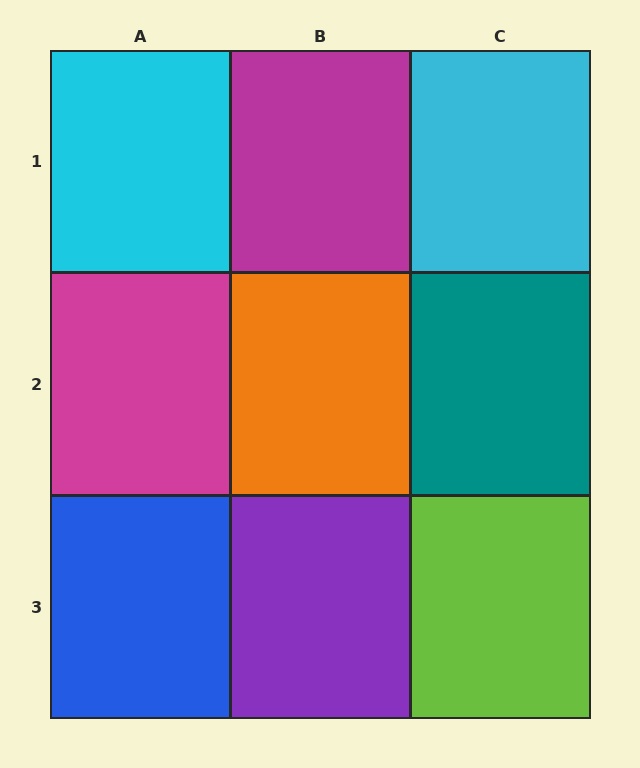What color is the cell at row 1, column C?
Cyan.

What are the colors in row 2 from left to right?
Magenta, orange, teal.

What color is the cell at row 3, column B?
Purple.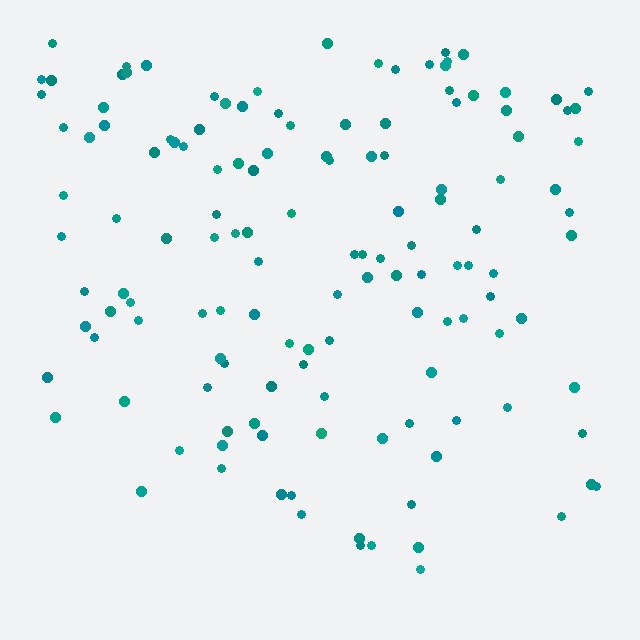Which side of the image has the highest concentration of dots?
The top.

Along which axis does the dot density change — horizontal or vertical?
Vertical.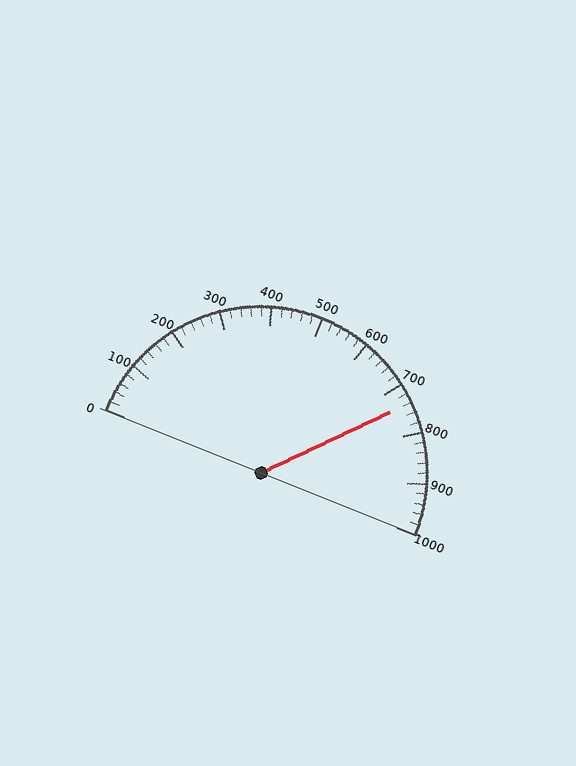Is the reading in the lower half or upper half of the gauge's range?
The reading is in the upper half of the range (0 to 1000).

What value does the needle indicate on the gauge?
The needle indicates approximately 740.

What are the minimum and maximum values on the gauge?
The gauge ranges from 0 to 1000.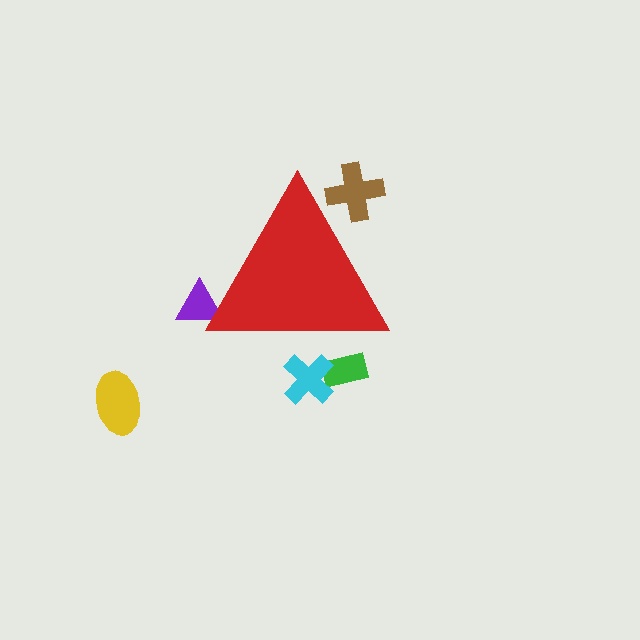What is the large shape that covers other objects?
A red triangle.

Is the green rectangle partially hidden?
Yes, the green rectangle is partially hidden behind the red triangle.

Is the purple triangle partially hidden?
Yes, the purple triangle is partially hidden behind the red triangle.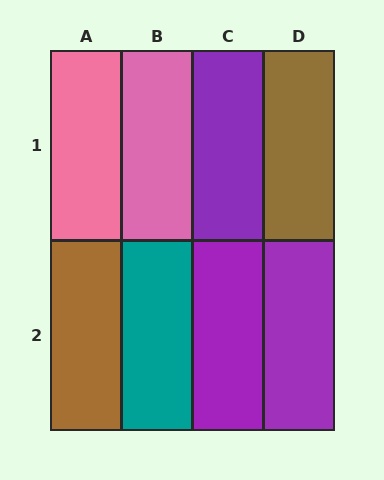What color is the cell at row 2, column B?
Teal.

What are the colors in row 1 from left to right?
Pink, pink, purple, brown.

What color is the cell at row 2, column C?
Purple.